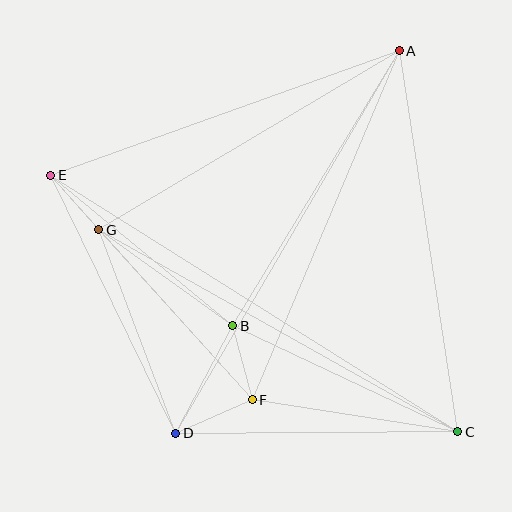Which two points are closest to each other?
Points E and G are closest to each other.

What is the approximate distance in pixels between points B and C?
The distance between B and C is approximately 249 pixels.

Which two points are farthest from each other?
Points C and E are farthest from each other.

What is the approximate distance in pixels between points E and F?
The distance between E and F is approximately 302 pixels.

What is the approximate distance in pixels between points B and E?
The distance between B and E is approximately 236 pixels.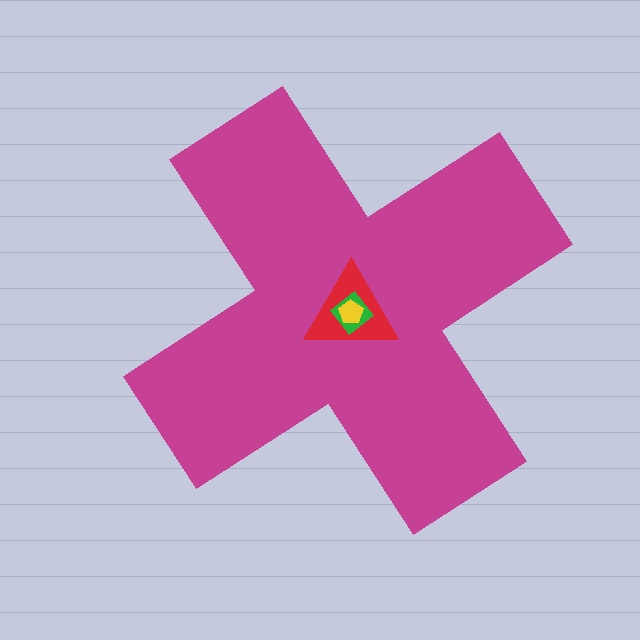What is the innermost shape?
The yellow pentagon.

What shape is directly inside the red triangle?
The green diamond.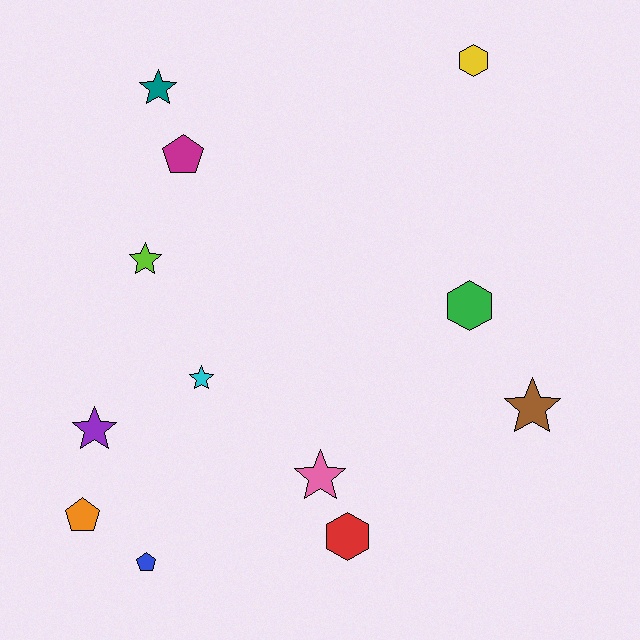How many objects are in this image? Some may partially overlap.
There are 12 objects.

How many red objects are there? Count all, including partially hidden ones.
There is 1 red object.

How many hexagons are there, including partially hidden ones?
There are 3 hexagons.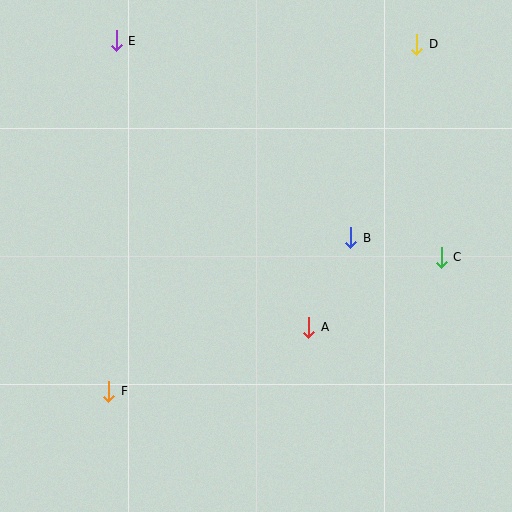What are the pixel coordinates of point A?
Point A is at (309, 327).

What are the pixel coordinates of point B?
Point B is at (351, 238).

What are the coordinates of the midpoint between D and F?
The midpoint between D and F is at (263, 218).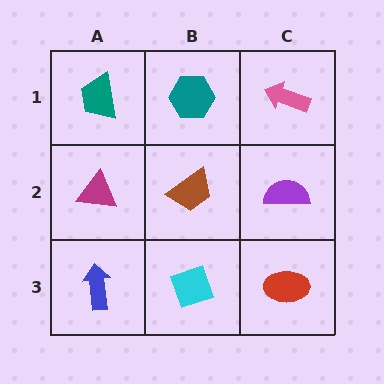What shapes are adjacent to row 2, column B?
A teal hexagon (row 1, column B), a cyan diamond (row 3, column B), a magenta triangle (row 2, column A), a purple semicircle (row 2, column C).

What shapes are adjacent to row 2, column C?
A pink arrow (row 1, column C), a red ellipse (row 3, column C), a brown trapezoid (row 2, column B).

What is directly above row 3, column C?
A purple semicircle.